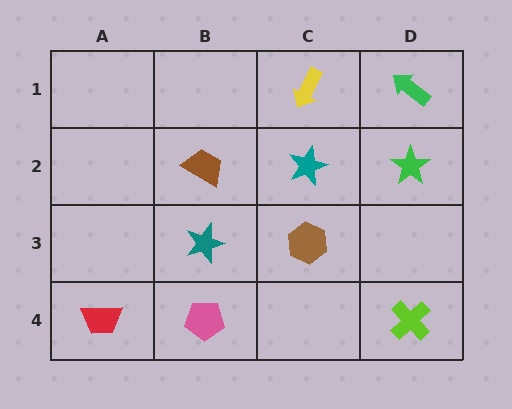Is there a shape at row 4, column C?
No, that cell is empty.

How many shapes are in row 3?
2 shapes.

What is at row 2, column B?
A brown trapezoid.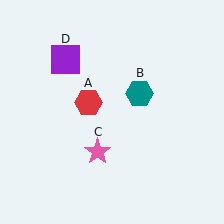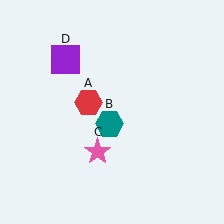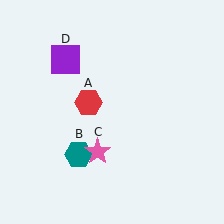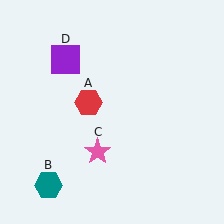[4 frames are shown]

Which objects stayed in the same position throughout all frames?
Red hexagon (object A) and pink star (object C) and purple square (object D) remained stationary.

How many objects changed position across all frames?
1 object changed position: teal hexagon (object B).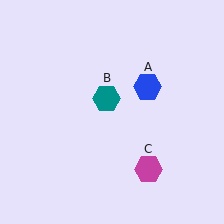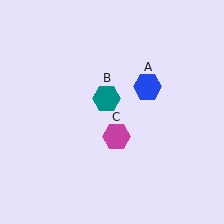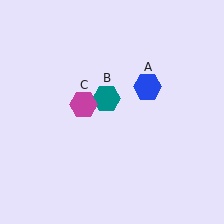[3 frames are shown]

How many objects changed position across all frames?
1 object changed position: magenta hexagon (object C).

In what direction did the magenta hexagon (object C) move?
The magenta hexagon (object C) moved up and to the left.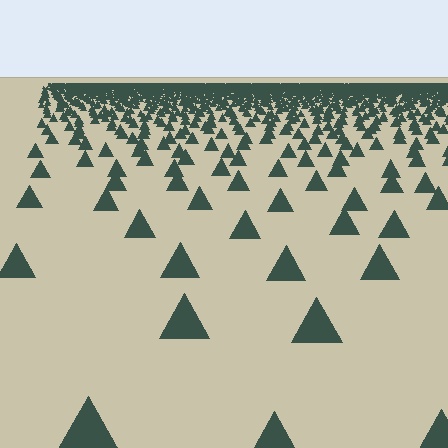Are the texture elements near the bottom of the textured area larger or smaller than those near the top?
Larger. Near the bottom, elements are closer to the viewer and appear at a bigger on-screen size.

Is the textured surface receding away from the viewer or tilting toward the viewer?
The surface is receding away from the viewer. Texture elements get smaller and denser toward the top.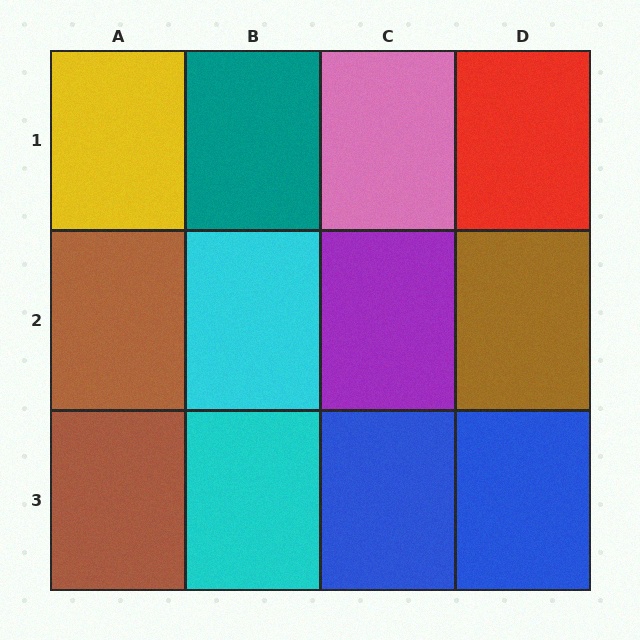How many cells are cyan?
2 cells are cyan.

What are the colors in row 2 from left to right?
Brown, cyan, purple, brown.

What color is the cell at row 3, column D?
Blue.